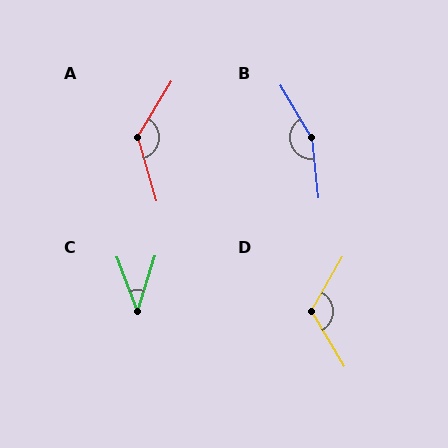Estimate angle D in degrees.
Approximately 119 degrees.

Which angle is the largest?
B, at approximately 155 degrees.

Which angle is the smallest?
C, at approximately 38 degrees.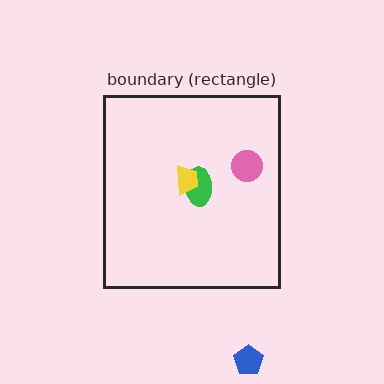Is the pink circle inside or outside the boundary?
Inside.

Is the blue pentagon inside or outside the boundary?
Outside.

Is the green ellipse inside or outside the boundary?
Inside.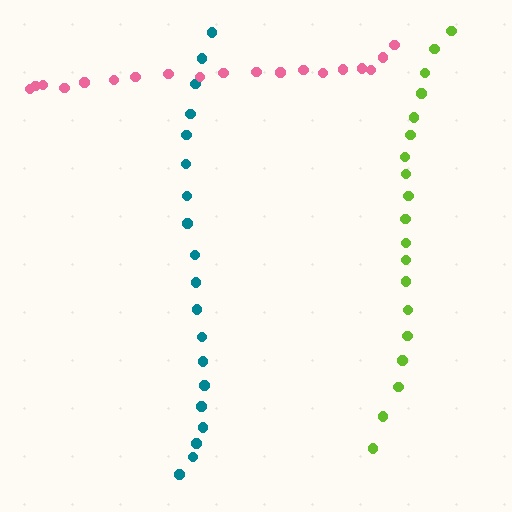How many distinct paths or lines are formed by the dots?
There are 3 distinct paths.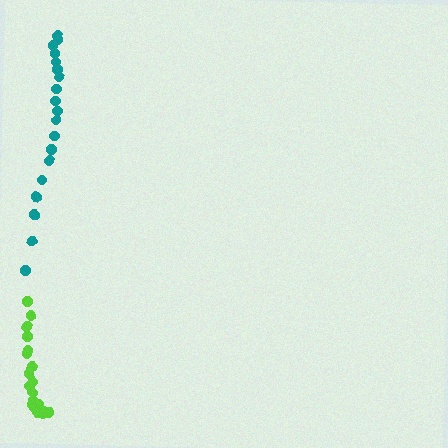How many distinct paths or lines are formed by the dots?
There are 2 distinct paths.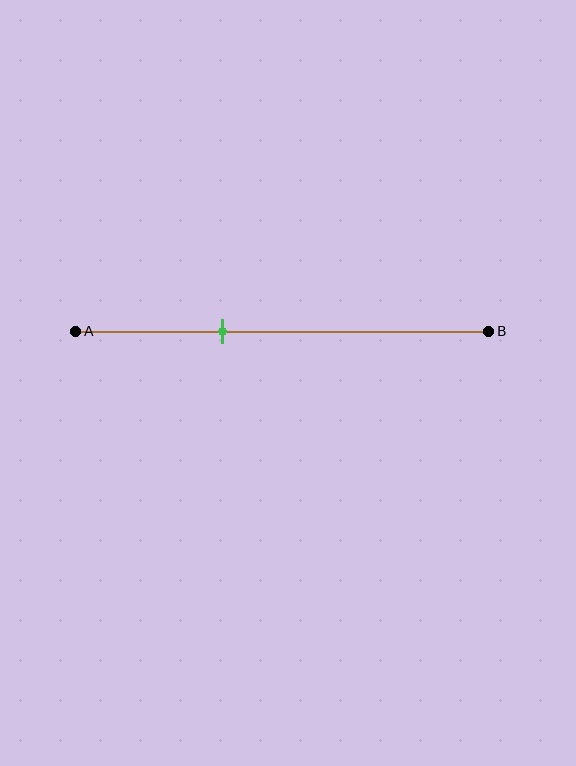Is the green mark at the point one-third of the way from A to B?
Yes, the mark is approximately at the one-third point.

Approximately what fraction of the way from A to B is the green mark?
The green mark is approximately 35% of the way from A to B.